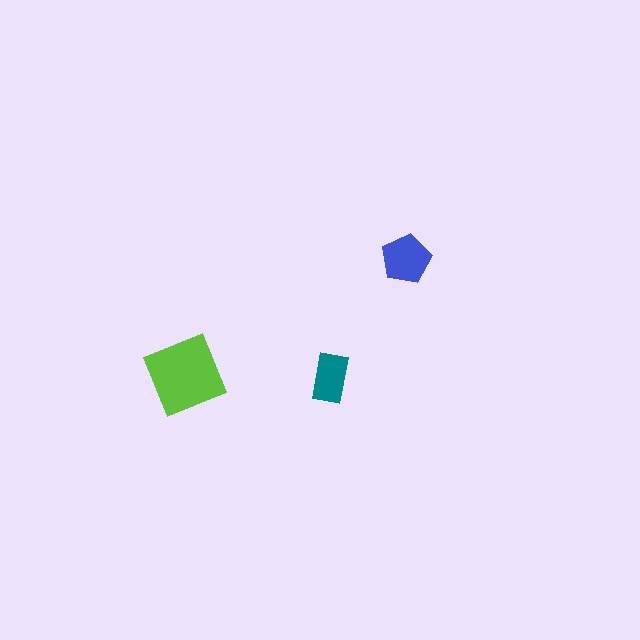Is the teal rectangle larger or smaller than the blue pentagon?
Smaller.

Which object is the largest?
The lime diamond.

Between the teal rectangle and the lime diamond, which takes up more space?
The lime diamond.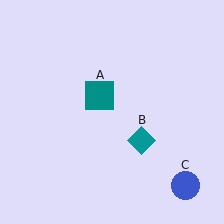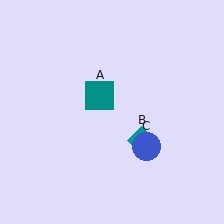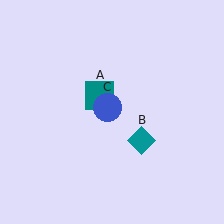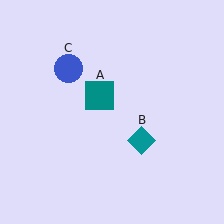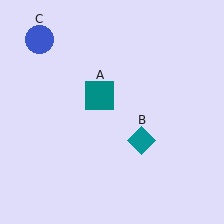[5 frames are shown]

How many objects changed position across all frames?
1 object changed position: blue circle (object C).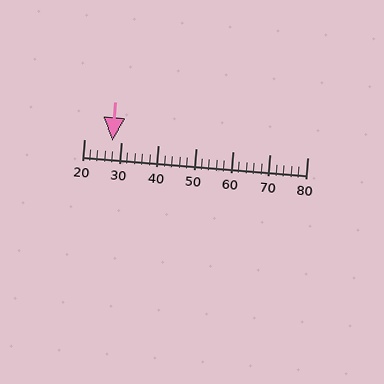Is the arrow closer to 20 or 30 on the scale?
The arrow is closer to 30.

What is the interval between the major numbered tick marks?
The major tick marks are spaced 10 units apart.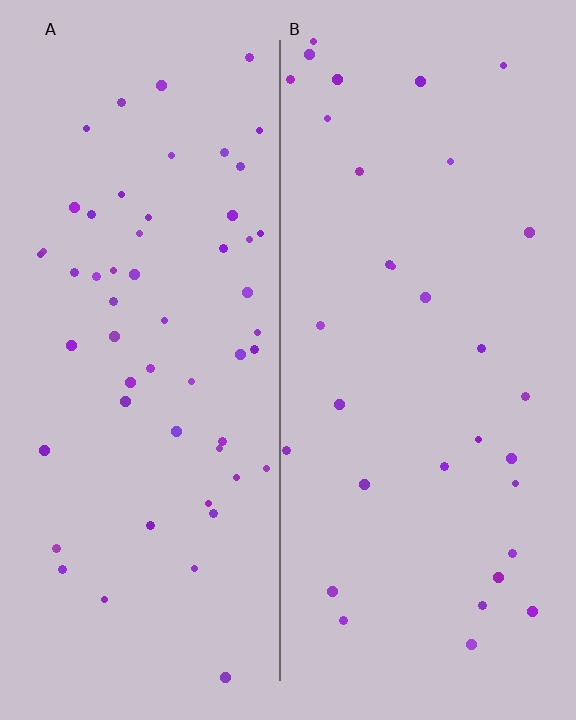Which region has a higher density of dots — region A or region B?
A (the left).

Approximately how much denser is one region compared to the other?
Approximately 1.8× — region A over region B.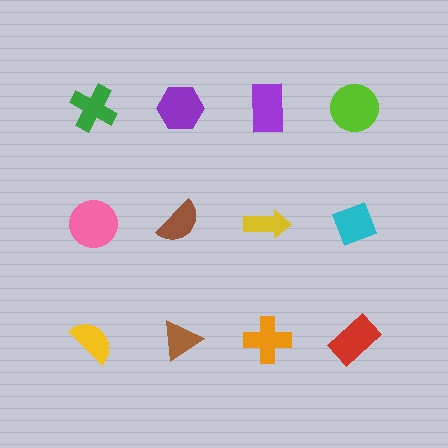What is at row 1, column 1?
A green cross.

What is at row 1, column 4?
A lime circle.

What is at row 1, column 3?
A purple rectangle.